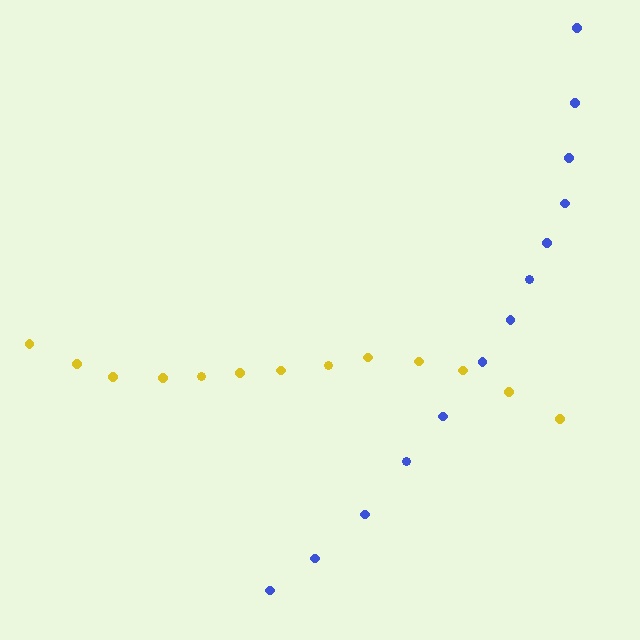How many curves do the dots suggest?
There are 2 distinct paths.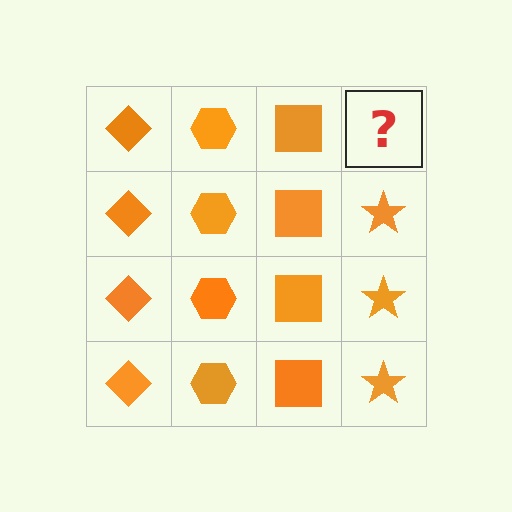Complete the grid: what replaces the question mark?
The question mark should be replaced with an orange star.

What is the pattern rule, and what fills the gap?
The rule is that each column has a consistent shape. The gap should be filled with an orange star.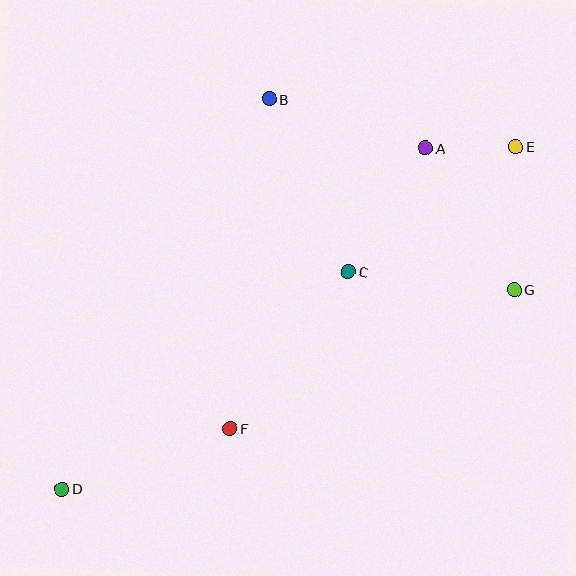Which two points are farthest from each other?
Points D and E are farthest from each other.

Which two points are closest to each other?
Points A and E are closest to each other.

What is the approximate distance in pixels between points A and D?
The distance between A and D is approximately 498 pixels.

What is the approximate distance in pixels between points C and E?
The distance between C and E is approximately 209 pixels.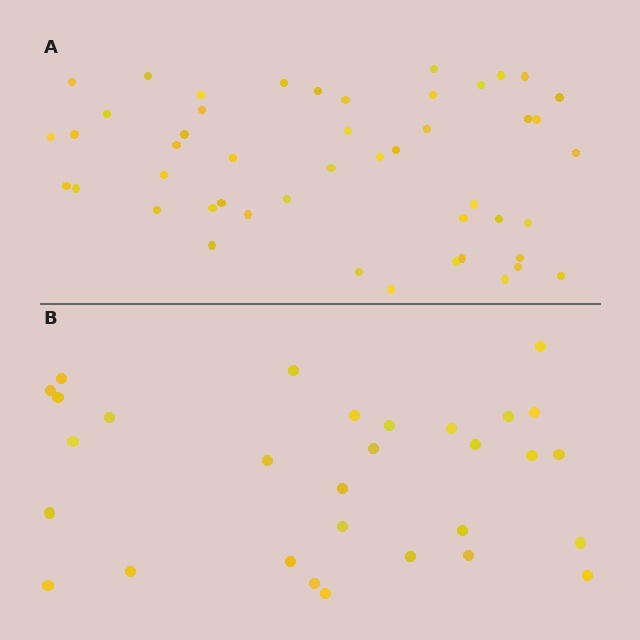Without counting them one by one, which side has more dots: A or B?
Region A (the top region) has more dots.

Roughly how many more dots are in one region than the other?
Region A has approximately 20 more dots than region B.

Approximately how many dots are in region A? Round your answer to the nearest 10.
About 50 dots. (The exact count is 48, which rounds to 50.)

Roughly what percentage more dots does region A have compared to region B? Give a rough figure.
About 60% more.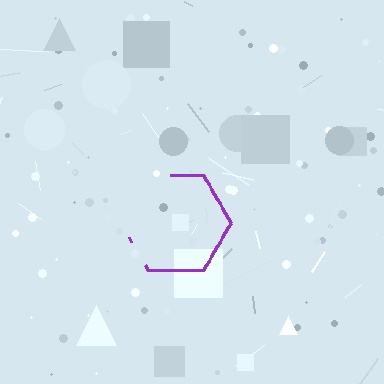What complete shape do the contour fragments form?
The contour fragments form a hexagon.